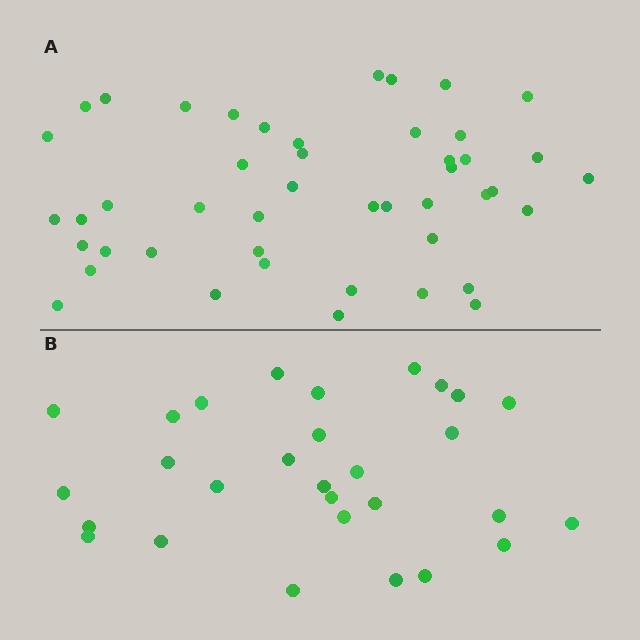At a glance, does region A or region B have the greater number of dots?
Region A (the top region) has more dots.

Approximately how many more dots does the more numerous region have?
Region A has approximately 15 more dots than region B.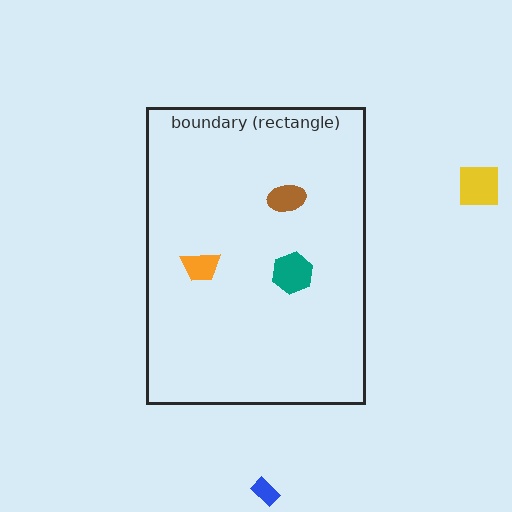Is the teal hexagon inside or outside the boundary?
Inside.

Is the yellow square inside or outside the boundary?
Outside.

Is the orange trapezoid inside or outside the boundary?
Inside.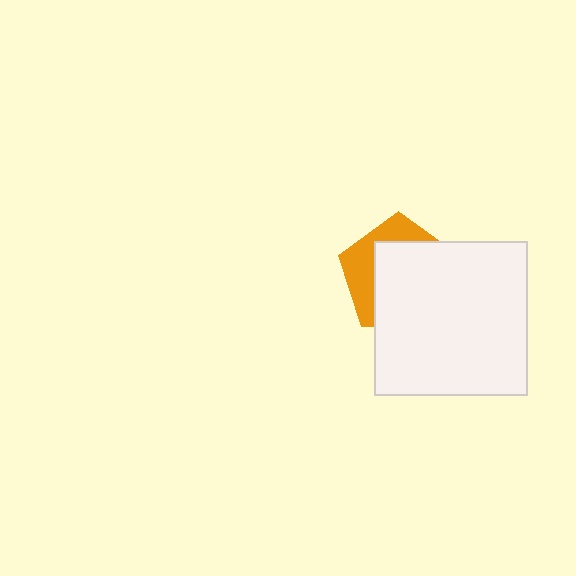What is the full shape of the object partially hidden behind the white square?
The partially hidden object is an orange pentagon.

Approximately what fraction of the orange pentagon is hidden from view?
Roughly 66% of the orange pentagon is hidden behind the white square.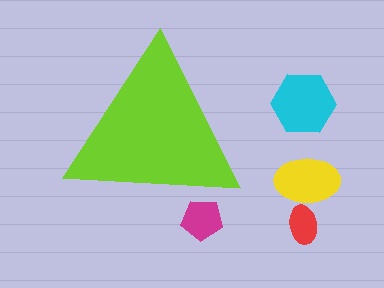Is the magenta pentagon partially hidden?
Yes, the magenta pentagon is partially hidden behind the lime triangle.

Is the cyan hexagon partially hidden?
No, the cyan hexagon is fully visible.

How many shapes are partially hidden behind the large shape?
1 shape is partially hidden.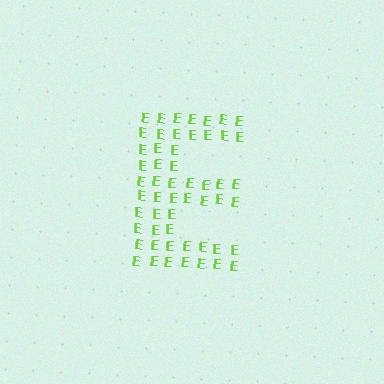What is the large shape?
The large shape is the letter E.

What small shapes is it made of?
It is made of small letter E's.